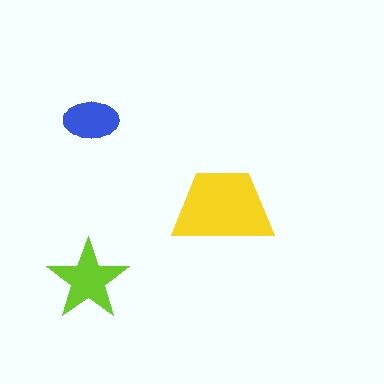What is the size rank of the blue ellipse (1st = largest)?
3rd.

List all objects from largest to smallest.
The yellow trapezoid, the lime star, the blue ellipse.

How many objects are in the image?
There are 3 objects in the image.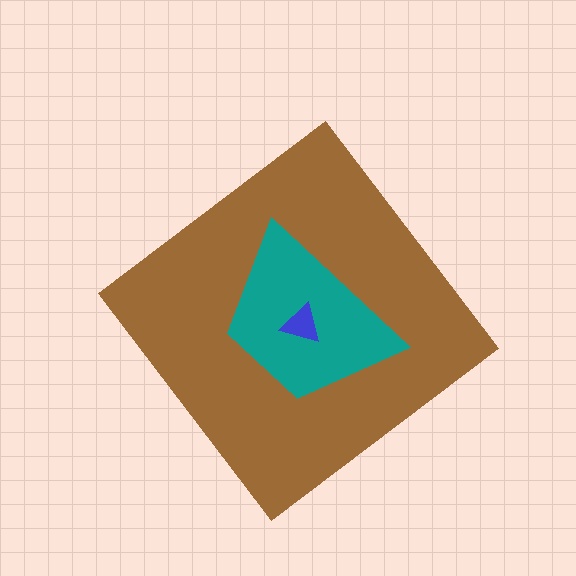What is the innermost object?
The blue triangle.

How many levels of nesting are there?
3.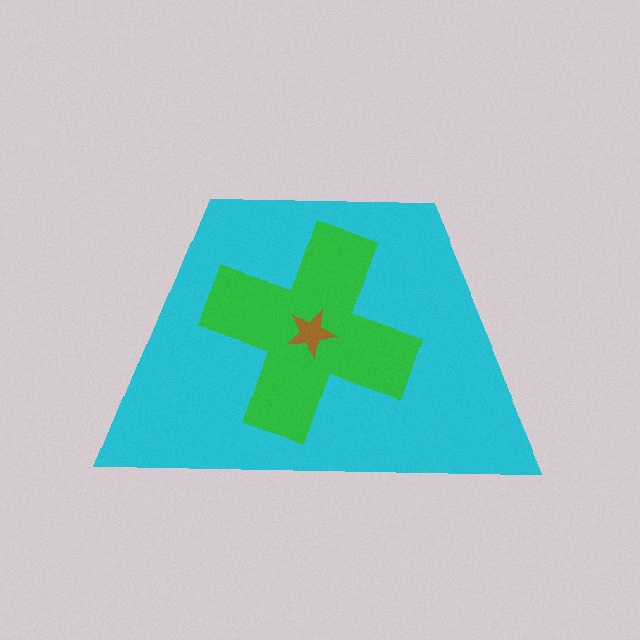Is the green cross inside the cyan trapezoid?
Yes.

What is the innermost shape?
The brown star.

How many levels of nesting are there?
3.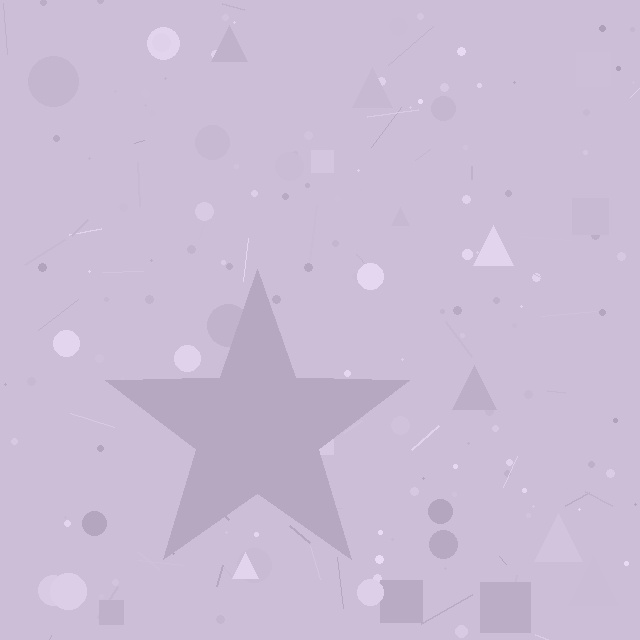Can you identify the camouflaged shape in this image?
The camouflaged shape is a star.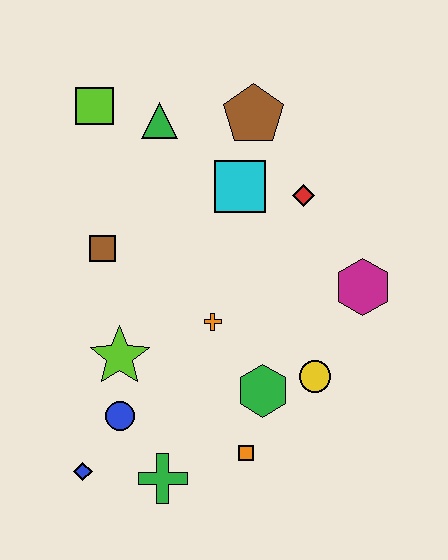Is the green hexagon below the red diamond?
Yes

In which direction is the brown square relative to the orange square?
The brown square is above the orange square.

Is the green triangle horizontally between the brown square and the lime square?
No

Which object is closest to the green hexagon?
The yellow circle is closest to the green hexagon.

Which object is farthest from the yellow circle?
The lime square is farthest from the yellow circle.